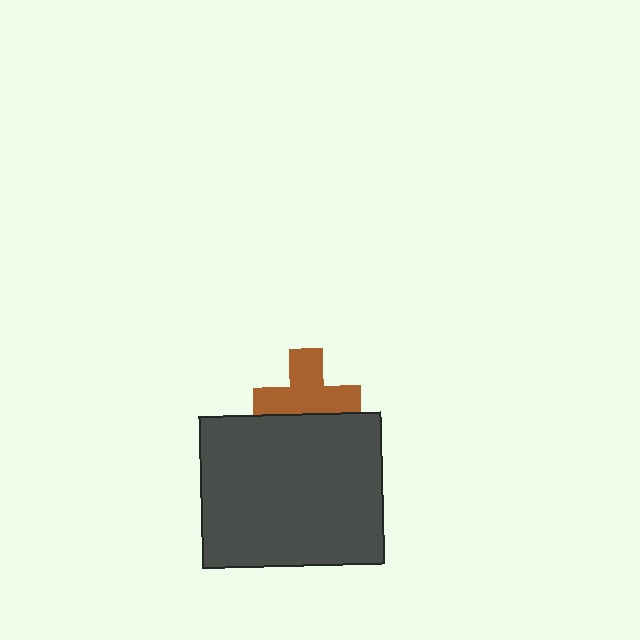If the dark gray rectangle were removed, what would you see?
You would see the complete brown cross.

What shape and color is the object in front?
The object in front is a dark gray rectangle.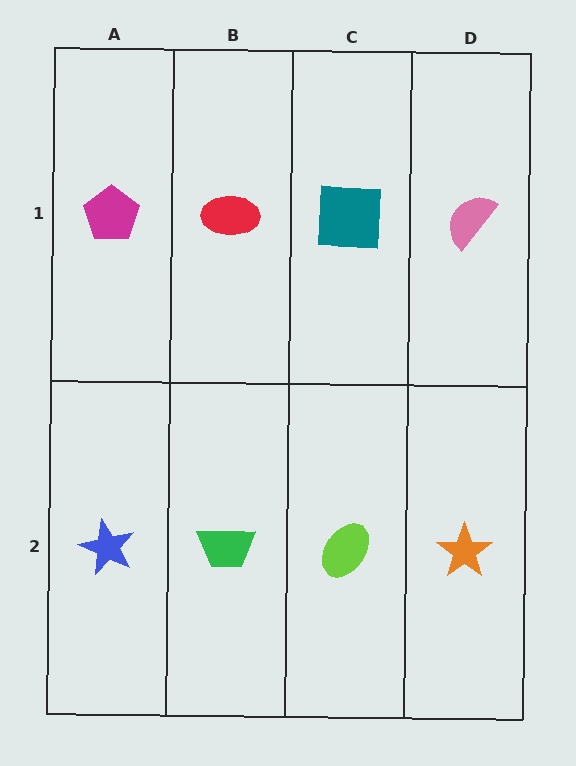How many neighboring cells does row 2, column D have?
2.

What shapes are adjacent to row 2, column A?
A magenta pentagon (row 1, column A), a green trapezoid (row 2, column B).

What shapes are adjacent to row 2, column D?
A pink semicircle (row 1, column D), a lime ellipse (row 2, column C).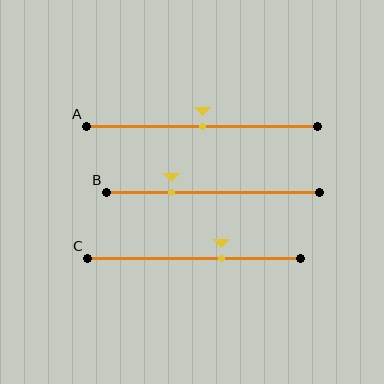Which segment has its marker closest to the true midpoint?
Segment A has its marker closest to the true midpoint.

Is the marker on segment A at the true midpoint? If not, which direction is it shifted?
Yes, the marker on segment A is at the true midpoint.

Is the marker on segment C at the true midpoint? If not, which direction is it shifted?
No, the marker on segment C is shifted to the right by about 13% of the segment length.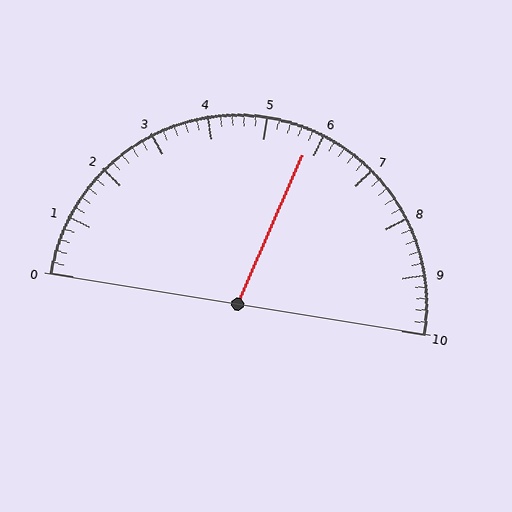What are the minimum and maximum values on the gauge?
The gauge ranges from 0 to 10.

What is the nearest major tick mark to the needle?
The nearest major tick mark is 6.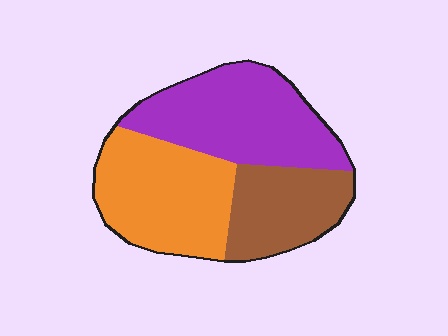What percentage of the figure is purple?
Purple takes up about two fifths (2/5) of the figure.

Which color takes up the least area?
Brown, at roughly 25%.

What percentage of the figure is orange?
Orange covers 36% of the figure.